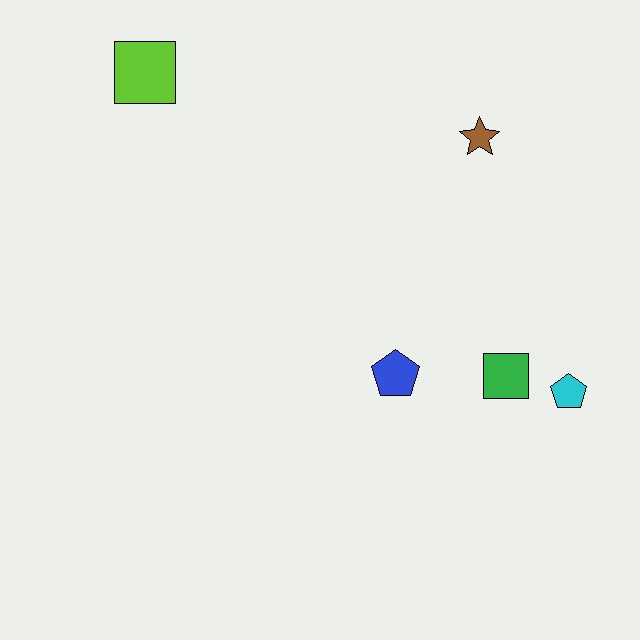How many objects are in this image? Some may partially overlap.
There are 5 objects.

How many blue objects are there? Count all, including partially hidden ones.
There is 1 blue object.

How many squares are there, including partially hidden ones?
There are 2 squares.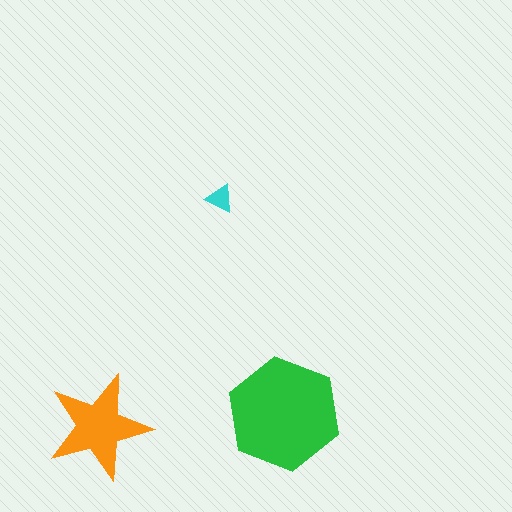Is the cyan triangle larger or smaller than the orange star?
Smaller.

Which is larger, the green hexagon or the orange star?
The green hexagon.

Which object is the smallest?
The cyan triangle.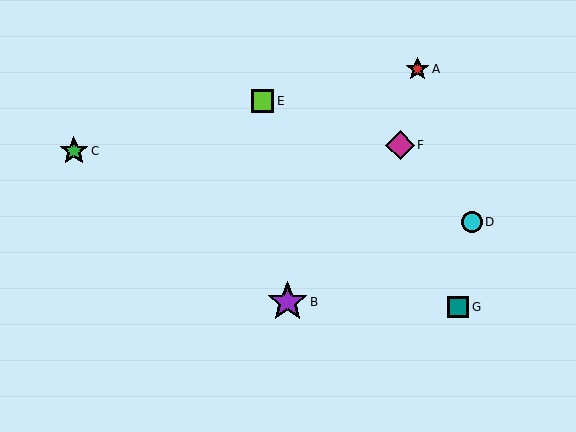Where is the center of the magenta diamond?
The center of the magenta diamond is at (400, 145).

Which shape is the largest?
The purple star (labeled B) is the largest.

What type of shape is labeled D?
Shape D is a cyan circle.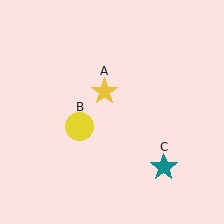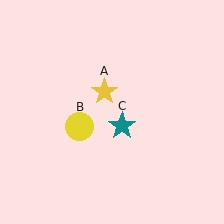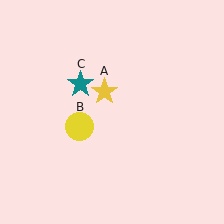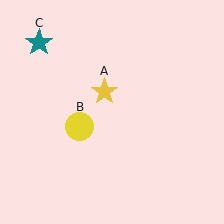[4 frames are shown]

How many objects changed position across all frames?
1 object changed position: teal star (object C).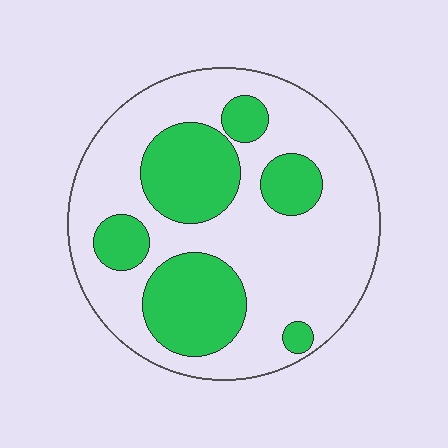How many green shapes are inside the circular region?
6.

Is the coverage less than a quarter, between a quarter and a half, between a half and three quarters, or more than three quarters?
Between a quarter and a half.